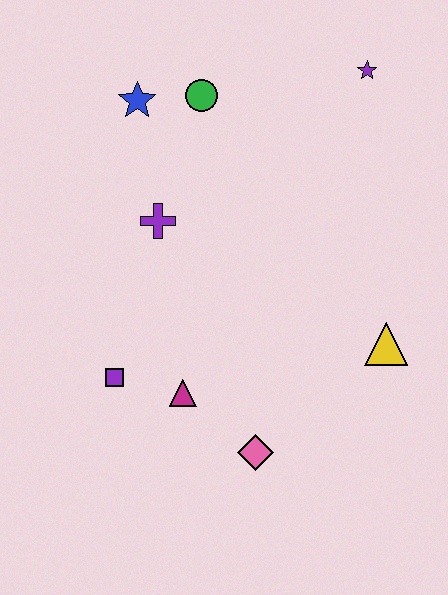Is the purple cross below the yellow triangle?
No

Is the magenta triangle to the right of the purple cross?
Yes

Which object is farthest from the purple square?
The purple star is farthest from the purple square.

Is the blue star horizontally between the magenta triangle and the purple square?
Yes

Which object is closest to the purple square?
The magenta triangle is closest to the purple square.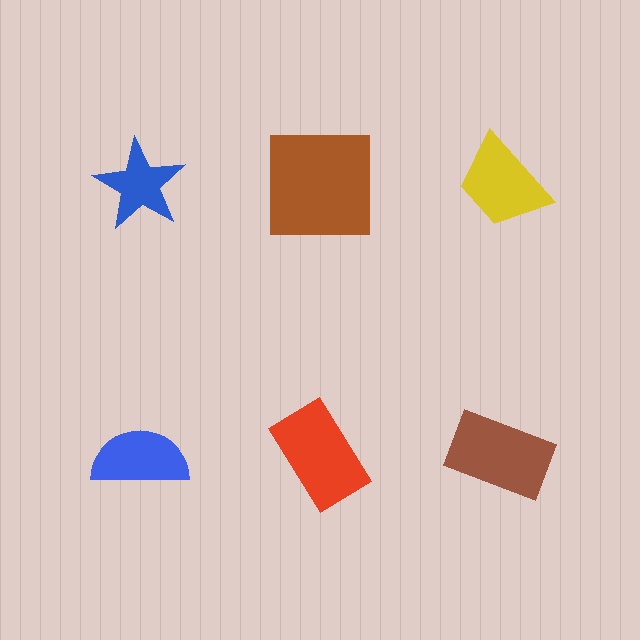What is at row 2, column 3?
A brown rectangle.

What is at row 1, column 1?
A blue star.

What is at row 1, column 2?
A brown square.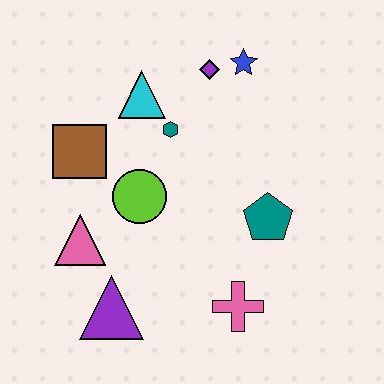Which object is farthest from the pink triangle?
The blue star is farthest from the pink triangle.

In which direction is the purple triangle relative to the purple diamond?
The purple triangle is below the purple diamond.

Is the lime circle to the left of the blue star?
Yes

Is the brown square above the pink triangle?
Yes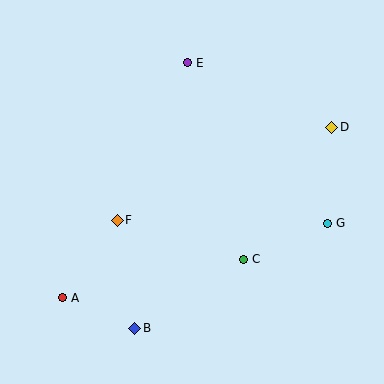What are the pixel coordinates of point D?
Point D is at (332, 127).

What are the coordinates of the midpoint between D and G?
The midpoint between D and G is at (330, 175).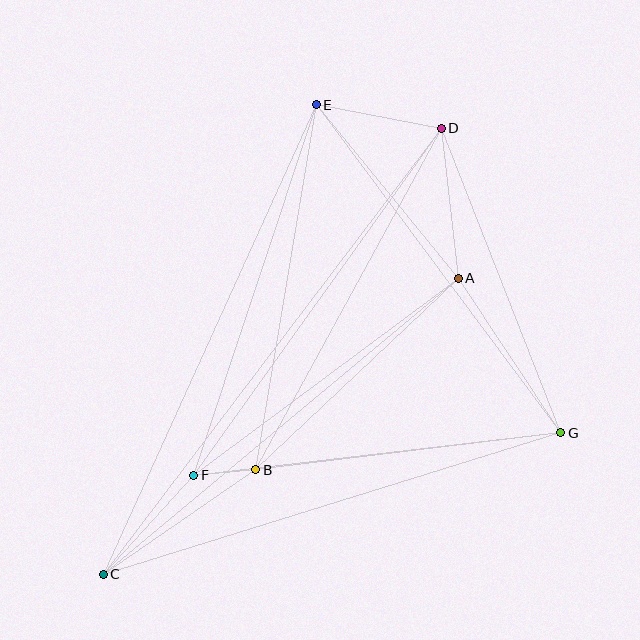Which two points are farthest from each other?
Points C and D are farthest from each other.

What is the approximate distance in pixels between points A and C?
The distance between A and C is approximately 462 pixels.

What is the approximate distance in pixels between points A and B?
The distance between A and B is approximately 279 pixels.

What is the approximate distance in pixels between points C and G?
The distance between C and G is approximately 479 pixels.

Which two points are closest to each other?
Points B and F are closest to each other.